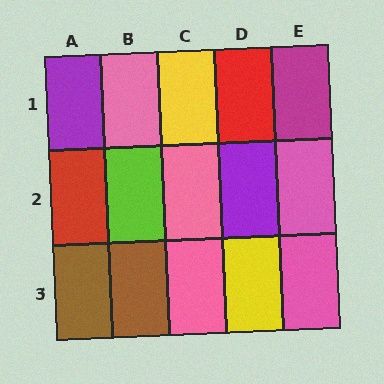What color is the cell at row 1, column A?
Purple.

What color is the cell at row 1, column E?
Magenta.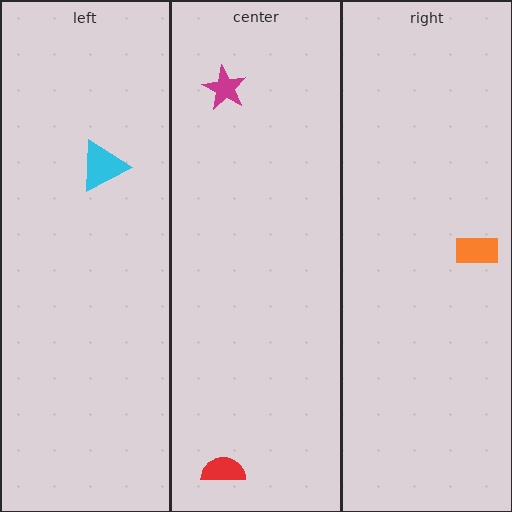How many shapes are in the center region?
2.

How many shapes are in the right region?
1.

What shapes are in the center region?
The magenta star, the red semicircle.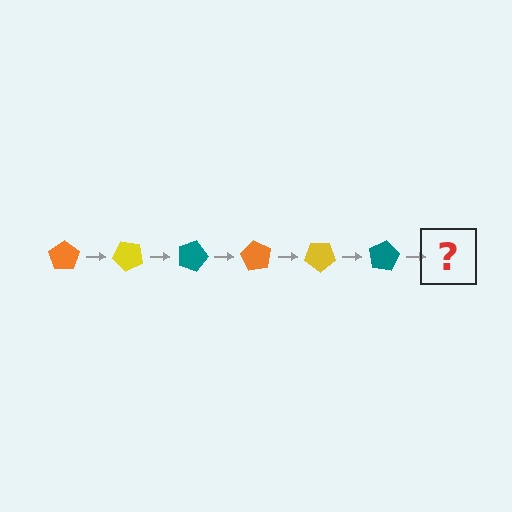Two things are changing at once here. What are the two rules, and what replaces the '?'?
The two rules are that it rotates 45 degrees each step and the color cycles through orange, yellow, and teal. The '?' should be an orange pentagon, rotated 270 degrees from the start.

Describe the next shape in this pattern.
It should be an orange pentagon, rotated 270 degrees from the start.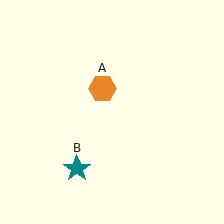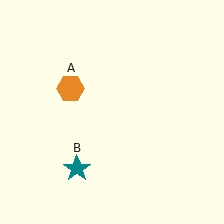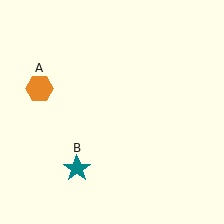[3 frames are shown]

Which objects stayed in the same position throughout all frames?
Teal star (object B) remained stationary.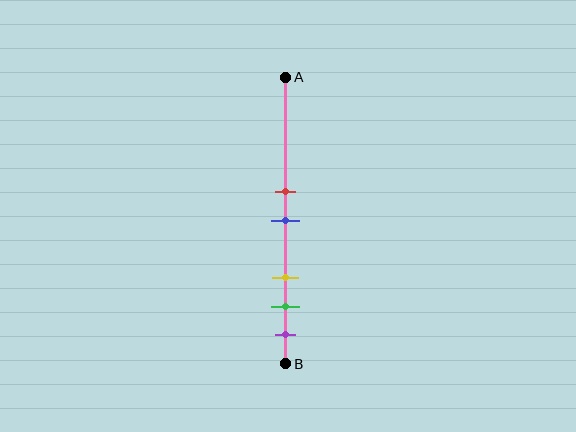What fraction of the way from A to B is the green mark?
The green mark is approximately 80% (0.8) of the way from A to B.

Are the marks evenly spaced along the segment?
No, the marks are not evenly spaced.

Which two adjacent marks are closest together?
The red and blue marks are the closest adjacent pair.